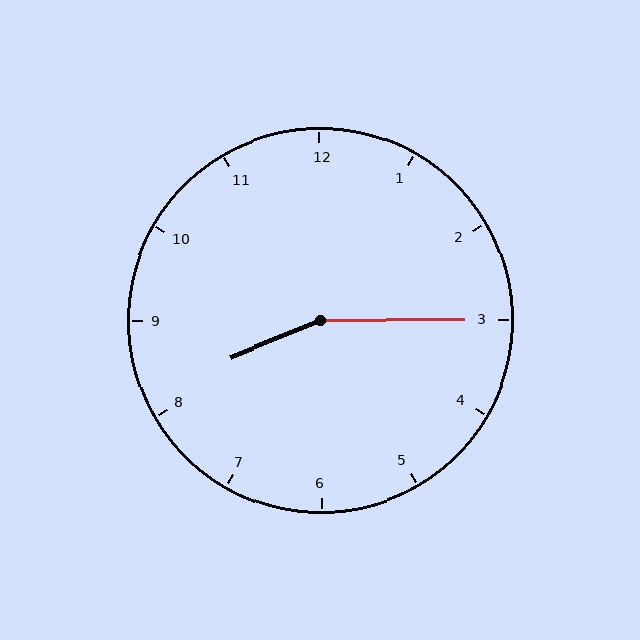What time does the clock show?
8:15.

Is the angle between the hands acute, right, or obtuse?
It is obtuse.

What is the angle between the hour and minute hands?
Approximately 158 degrees.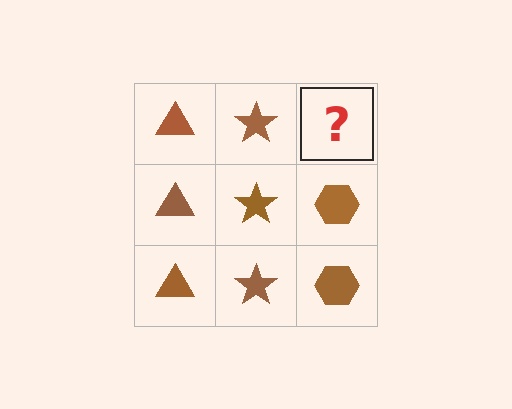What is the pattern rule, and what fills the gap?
The rule is that each column has a consistent shape. The gap should be filled with a brown hexagon.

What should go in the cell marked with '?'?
The missing cell should contain a brown hexagon.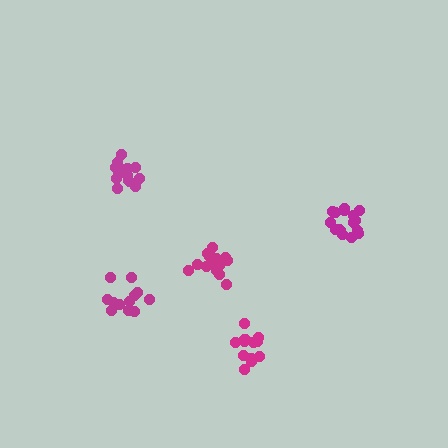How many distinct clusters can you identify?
There are 5 distinct clusters.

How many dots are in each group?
Group 1: 16 dots, Group 2: 12 dots, Group 3: 17 dots, Group 4: 13 dots, Group 5: 17 dots (75 total).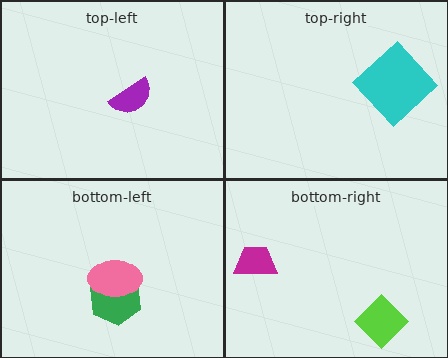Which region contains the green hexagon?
The bottom-left region.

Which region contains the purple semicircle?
The top-left region.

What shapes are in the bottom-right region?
The lime diamond, the magenta trapezoid.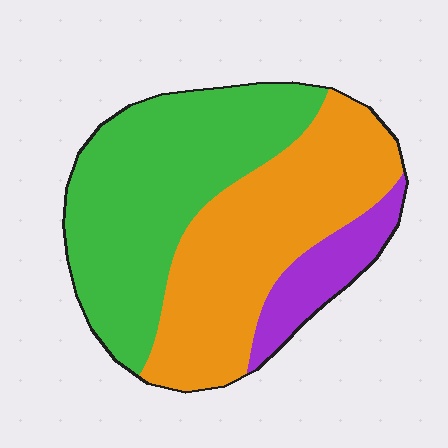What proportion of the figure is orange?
Orange takes up about two fifths (2/5) of the figure.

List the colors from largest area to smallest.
From largest to smallest: green, orange, purple.